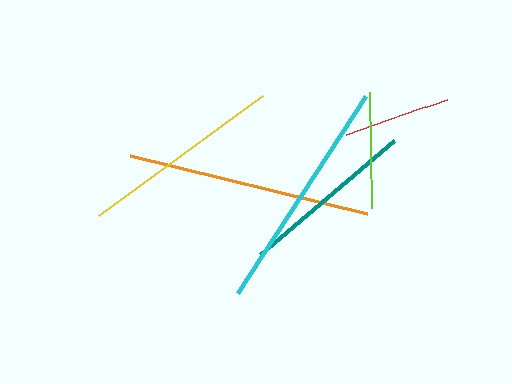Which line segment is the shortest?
The red line is the shortest at approximately 108 pixels.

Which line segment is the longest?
The orange line is the longest at approximately 245 pixels.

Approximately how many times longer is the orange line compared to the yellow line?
The orange line is approximately 1.2 times the length of the yellow line.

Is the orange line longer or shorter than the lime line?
The orange line is longer than the lime line.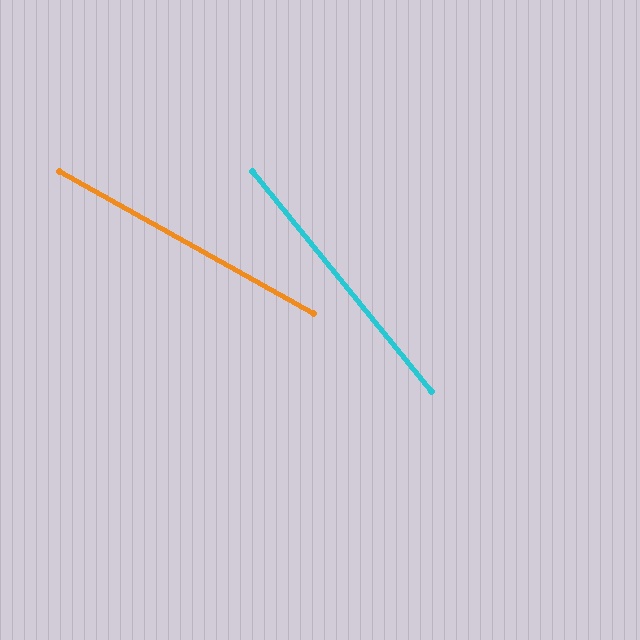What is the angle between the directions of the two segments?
Approximately 22 degrees.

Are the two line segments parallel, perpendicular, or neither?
Neither parallel nor perpendicular — they differ by about 22°.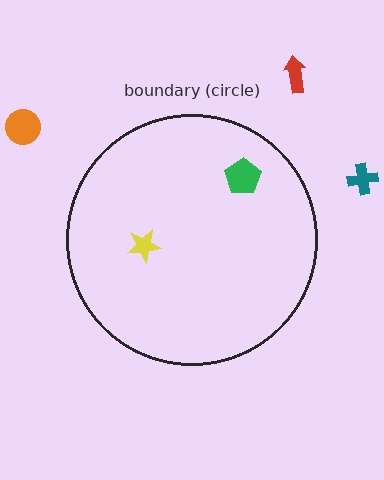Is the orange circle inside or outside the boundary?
Outside.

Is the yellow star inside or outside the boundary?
Inside.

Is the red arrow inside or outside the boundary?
Outside.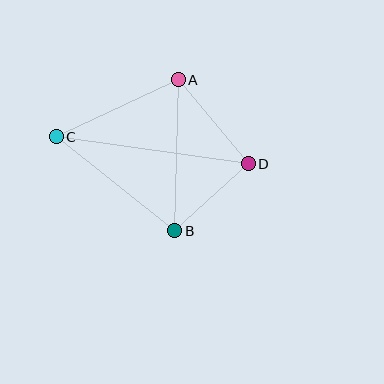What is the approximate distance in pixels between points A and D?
The distance between A and D is approximately 109 pixels.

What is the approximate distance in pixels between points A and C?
The distance between A and C is approximately 135 pixels.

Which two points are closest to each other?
Points B and D are closest to each other.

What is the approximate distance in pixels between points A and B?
The distance between A and B is approximately 151 pixels.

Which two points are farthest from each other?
Points C and D are farthest from each other.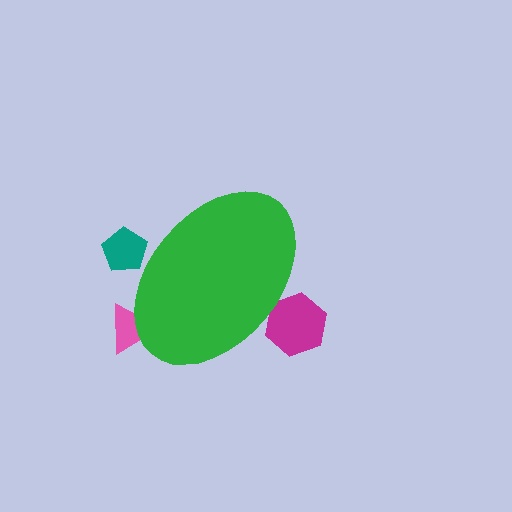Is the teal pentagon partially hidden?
Yes, the teal pentagon is partially hidden behind the green ellipse.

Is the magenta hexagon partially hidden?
Yes, the magenta hexagon is partially hidden behind the green ellipse.